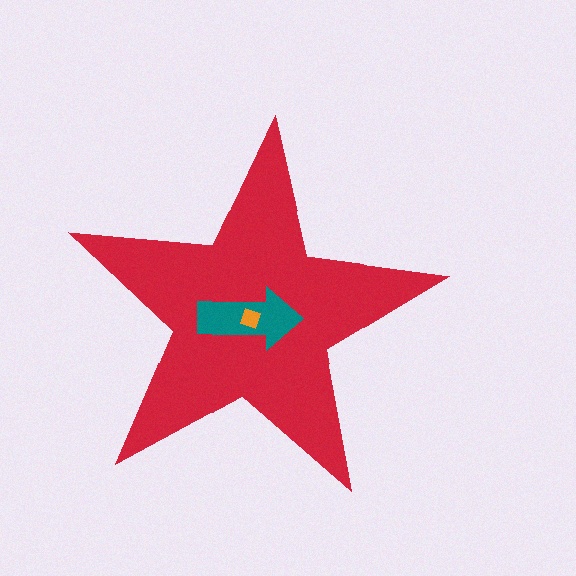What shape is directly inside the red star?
The teal arrow.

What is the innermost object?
The orange diamond.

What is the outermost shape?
The red star.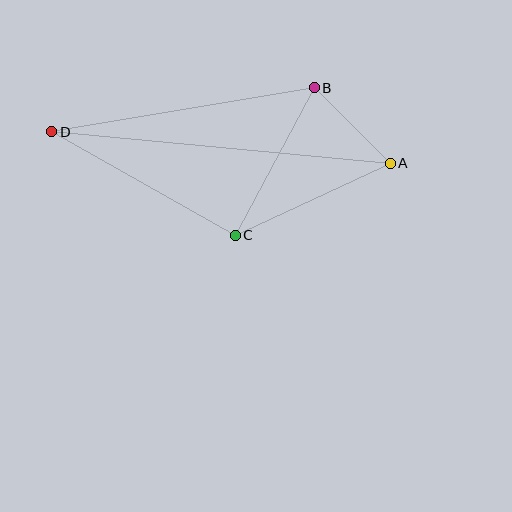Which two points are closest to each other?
Points A and B are closest to each other.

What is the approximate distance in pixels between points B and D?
The distance between B and D is approximately 266 pixels.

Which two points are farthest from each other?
Points A and D are farthest from each other.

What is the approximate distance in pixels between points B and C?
The distance between B and C is approximately 167 pixels.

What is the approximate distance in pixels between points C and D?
The distance between C and D is approximately 211 pixels.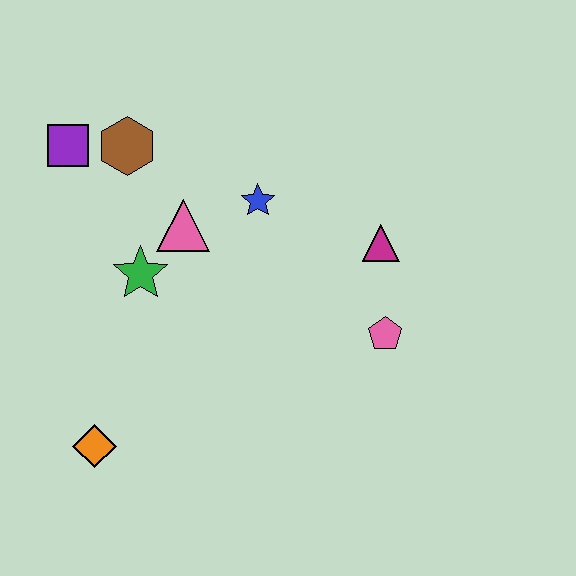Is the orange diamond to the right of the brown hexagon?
No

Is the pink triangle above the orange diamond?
Yes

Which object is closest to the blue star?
The pink triangle is closest to the blue star.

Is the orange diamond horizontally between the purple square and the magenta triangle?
Yes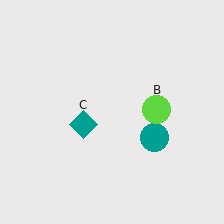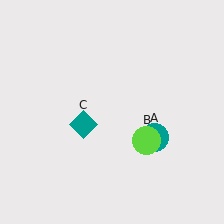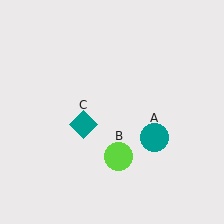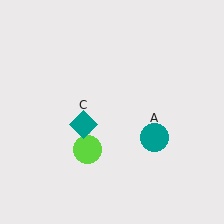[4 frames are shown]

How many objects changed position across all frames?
1 object changed position: lime circle (object B).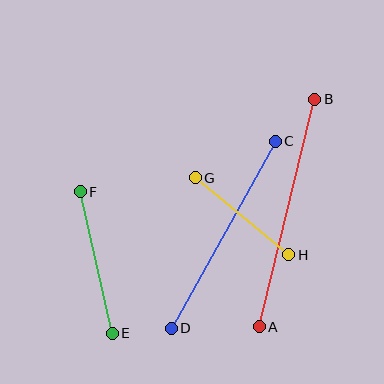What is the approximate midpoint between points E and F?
The midpoint is at approximately (96, 262) pixels.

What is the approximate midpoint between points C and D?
The midpoint is at approximately (223, 235) pixels.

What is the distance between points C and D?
The distance is approximately 214 pixels.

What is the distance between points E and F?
The distance is approximately 145 pixels.